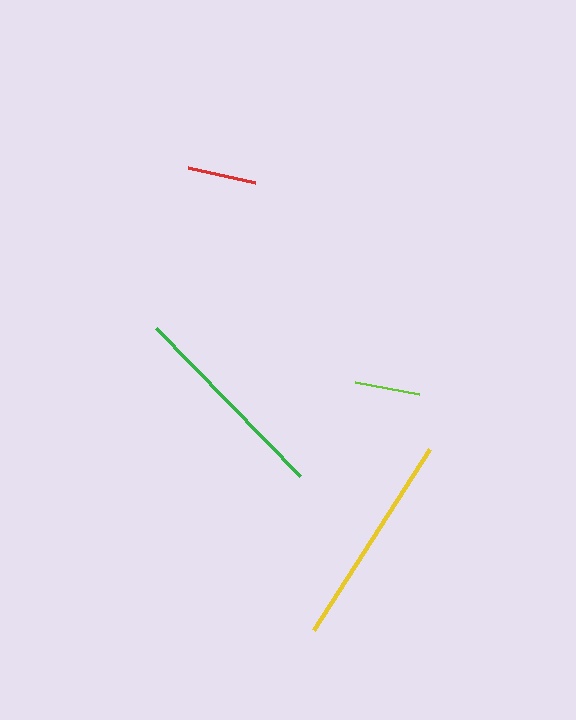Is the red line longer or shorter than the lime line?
The red line is longer than the lime line.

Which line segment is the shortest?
The lime line is the shortest at approximately 64 pixels.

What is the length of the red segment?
The red segment is approximately 68 pixels long.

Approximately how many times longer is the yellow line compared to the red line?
The yellow line is approximately 3.2 times the length of the red line.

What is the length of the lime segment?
The lime segment is approximately 64 pixels long.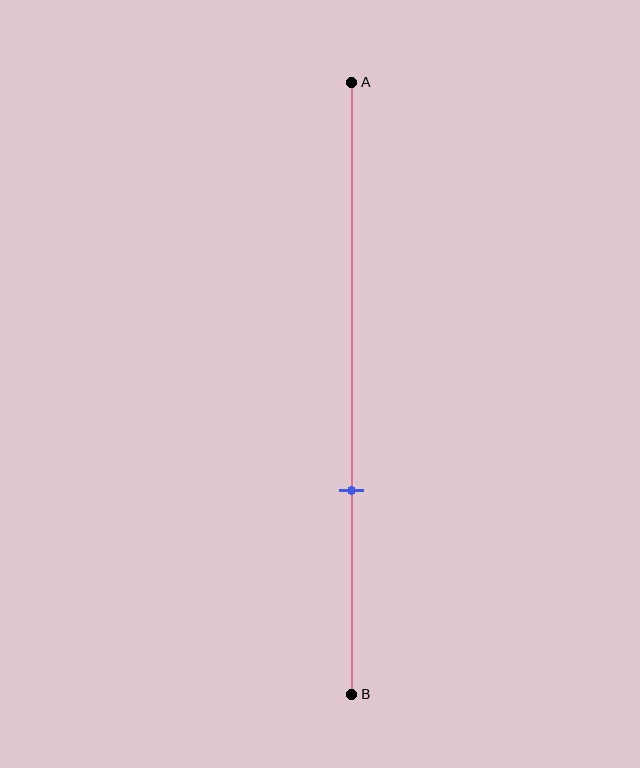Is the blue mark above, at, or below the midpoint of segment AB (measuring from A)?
The blue mark is below the midpoint of segment AB.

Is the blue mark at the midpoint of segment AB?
No, the mark is at about 65% from A, not at the 50% midpoint.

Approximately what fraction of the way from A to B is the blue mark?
The blue mark is approximately 65% of the way from A to B.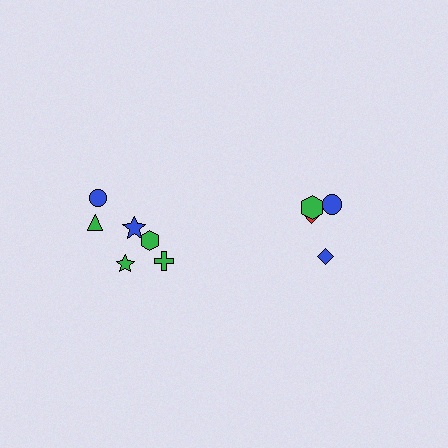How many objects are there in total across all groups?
There are 10 objects.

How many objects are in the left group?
There are 6 objects.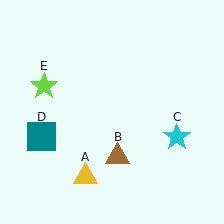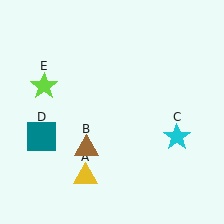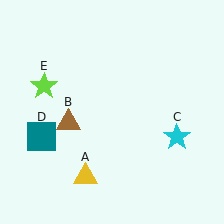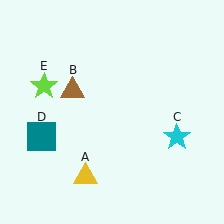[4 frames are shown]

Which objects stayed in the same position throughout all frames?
Yellow triangle (object A) and cyan star (object C) and teal square (object D) and lime star (object E) remained stationary.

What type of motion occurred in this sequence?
The brown triangle (object B) rotated clockwise around the center of the scene.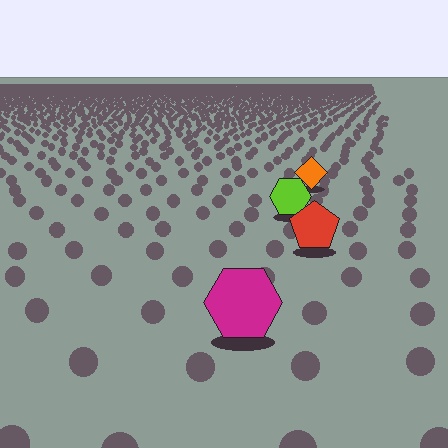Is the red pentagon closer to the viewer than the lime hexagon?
Yes. The red pentagon is closer — you can tell from the texture gradient: the ground texture is coarser near it.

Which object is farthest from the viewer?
The orange diamond is farthest from the viewer. It appears smaller and the ground texture around it is denser.